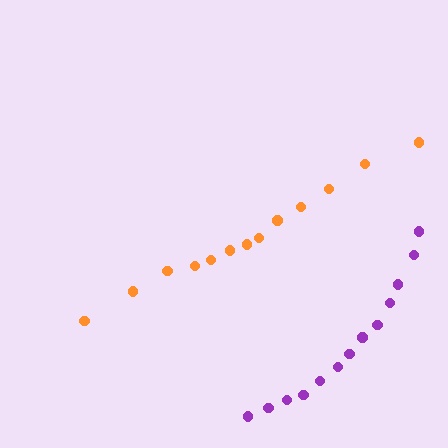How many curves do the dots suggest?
There are 2 distinct paths.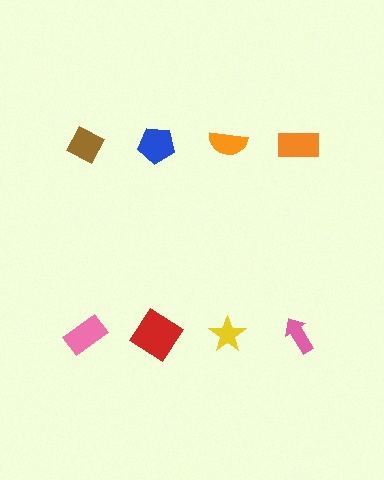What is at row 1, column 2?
A blue pentagon.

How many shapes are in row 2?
4 shapes.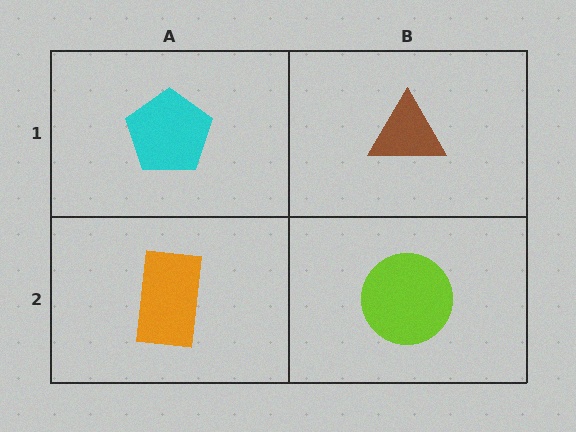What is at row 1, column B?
A brown triangle.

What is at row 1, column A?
A cyan pentagon.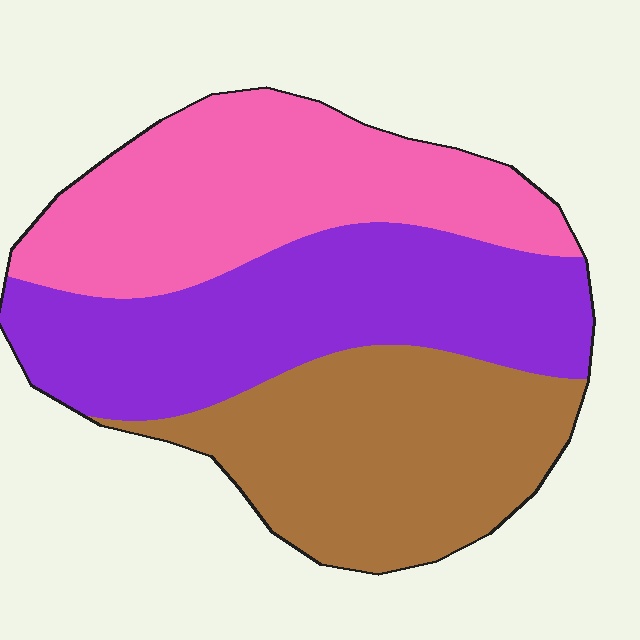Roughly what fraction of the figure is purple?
Purple takes up between a third and a half of the figure.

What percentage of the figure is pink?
Pink covers roughly 35% of the figure.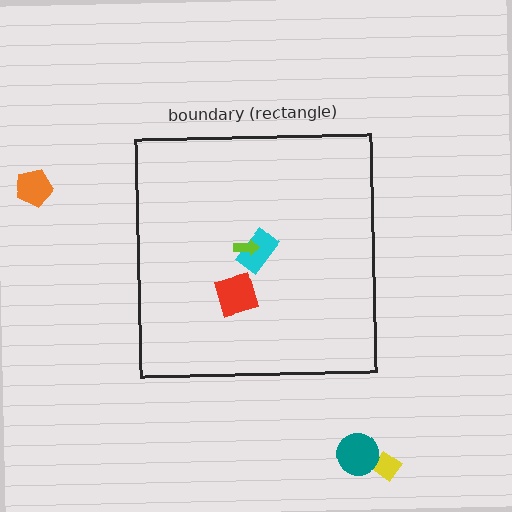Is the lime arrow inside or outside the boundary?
Inside.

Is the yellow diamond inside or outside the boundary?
Outside.